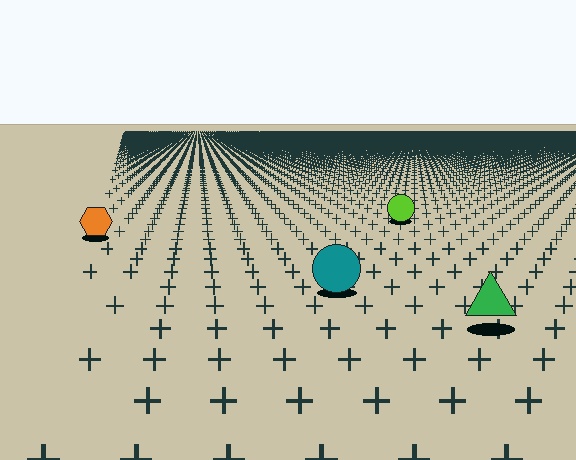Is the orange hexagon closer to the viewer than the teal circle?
No. The teal circle is closer — you can tell from the texture gradient: the ground texture is coarser near it.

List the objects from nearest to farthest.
From nearest to farthest: the green triangle, the teal circle, the orange hexagon, the lime circle.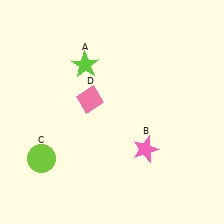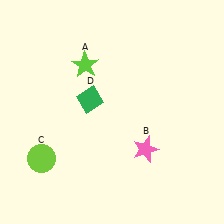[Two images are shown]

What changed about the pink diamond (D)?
In Image 1, D is pink. In Image 2, it changed to green.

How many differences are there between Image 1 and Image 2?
There is 1 difference between the two images.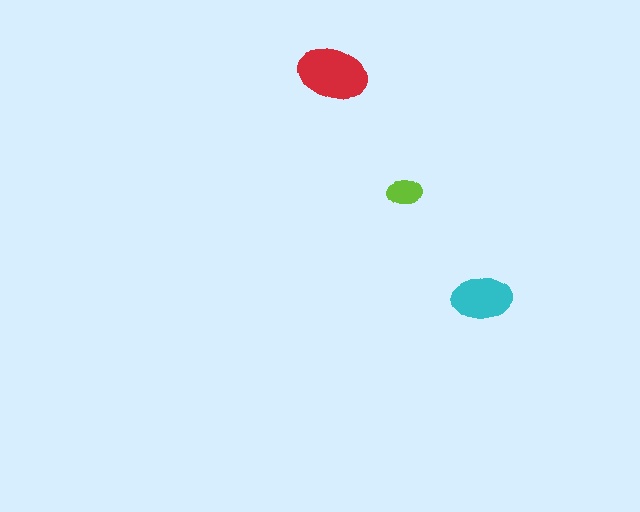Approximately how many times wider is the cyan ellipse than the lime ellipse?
About 1.5 times wider.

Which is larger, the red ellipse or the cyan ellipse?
The red one.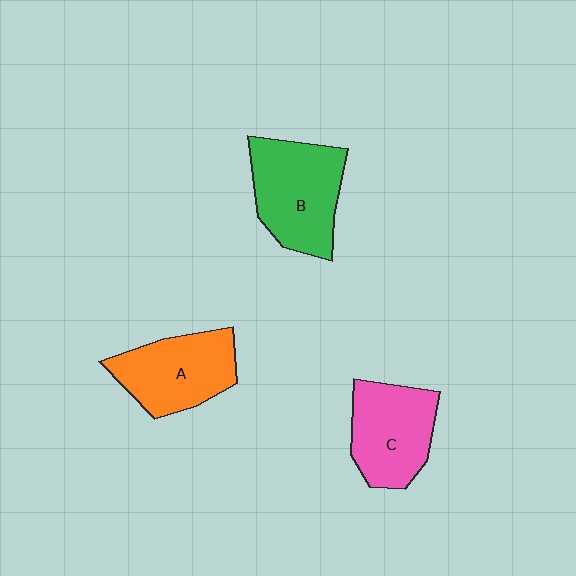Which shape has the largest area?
Shape B (green).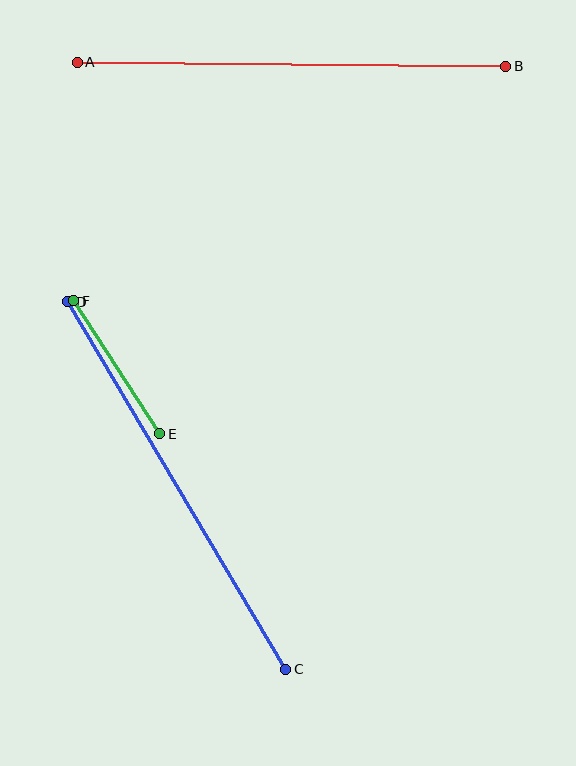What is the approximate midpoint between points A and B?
The midpoint is at approximately (292, 64) pixels.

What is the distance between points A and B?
The distance is approximately 428 pixels.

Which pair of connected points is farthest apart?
Points A and B are farthest apart.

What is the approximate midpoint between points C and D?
The midpoint is at approximately (177, 485) pixels.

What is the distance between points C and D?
The distance is approximately 427 pixels.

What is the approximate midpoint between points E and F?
The midpoint is at approximately (117, 367) pixels.